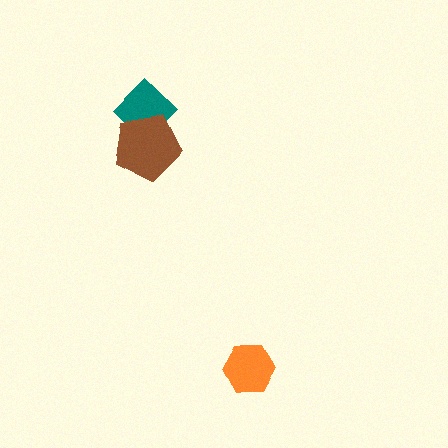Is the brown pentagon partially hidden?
No, no other shape covers it.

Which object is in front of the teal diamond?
The brown pentagon is in front of the teal diamond.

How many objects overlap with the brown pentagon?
1 object overlaps with the brown pentagon.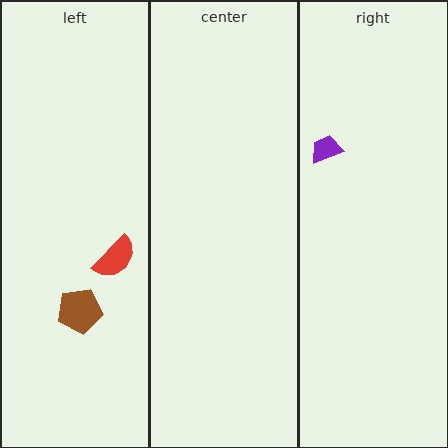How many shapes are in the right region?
1.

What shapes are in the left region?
The brown pentagon, the red semicircle.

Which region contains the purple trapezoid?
The right region.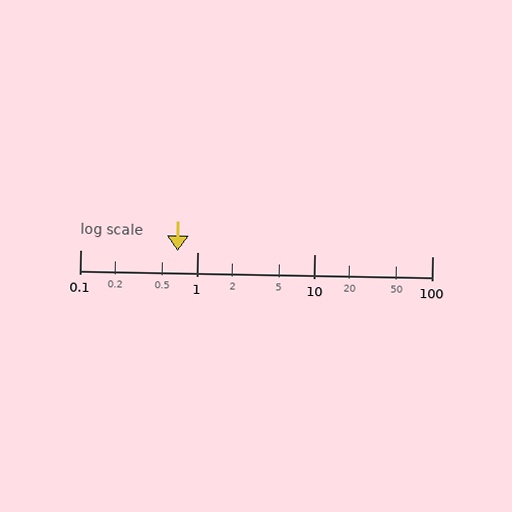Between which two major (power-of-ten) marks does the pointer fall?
The pointer is between 0.1 and 1.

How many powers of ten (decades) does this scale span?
The scale spans 3 decades, from 0.1 to 100.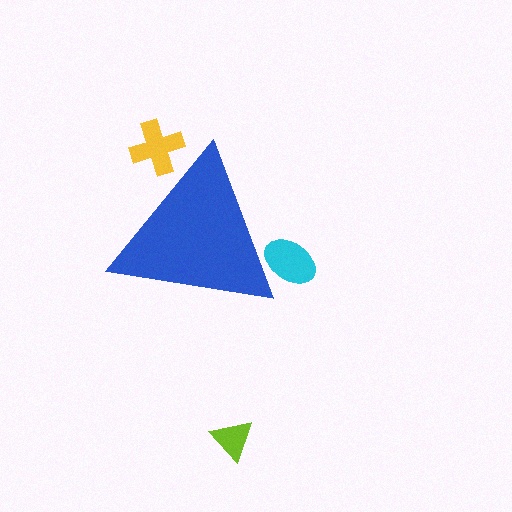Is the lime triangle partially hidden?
No, the lime triangle is fully visible.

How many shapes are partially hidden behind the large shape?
2 shapes are partially hidden.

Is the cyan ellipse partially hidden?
Yes, the cyan ellipse is partially hidden behind the blue triangle.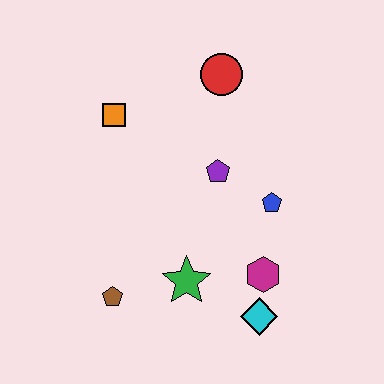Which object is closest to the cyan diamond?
The magenta hexagon is closest to the cyan diamond.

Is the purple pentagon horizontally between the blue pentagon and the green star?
Yes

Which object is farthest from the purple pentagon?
The brown pentagon is farthest from the purple pentagon.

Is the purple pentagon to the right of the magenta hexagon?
No